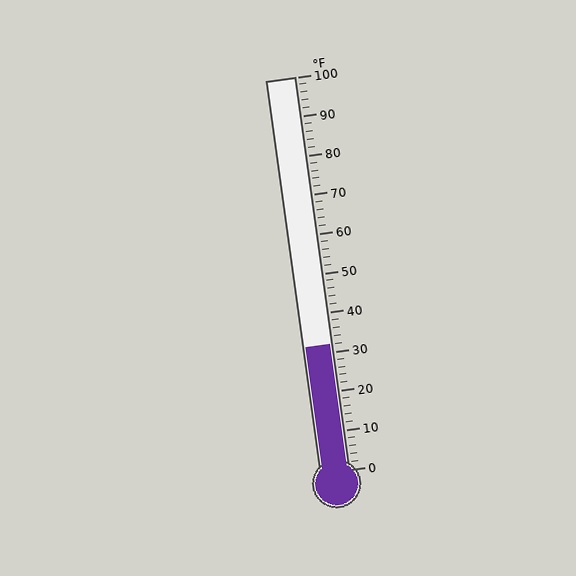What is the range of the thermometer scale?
The thermometer scale ranges from 0°F to 100°F.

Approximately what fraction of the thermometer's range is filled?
The thermometer is filled to approximately 30% of its range.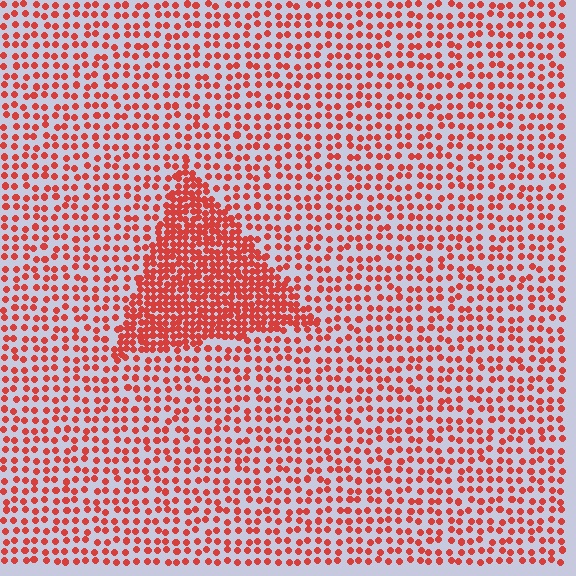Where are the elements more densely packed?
The elements are more densely packed inside the triangle boundary.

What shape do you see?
I see a triangle.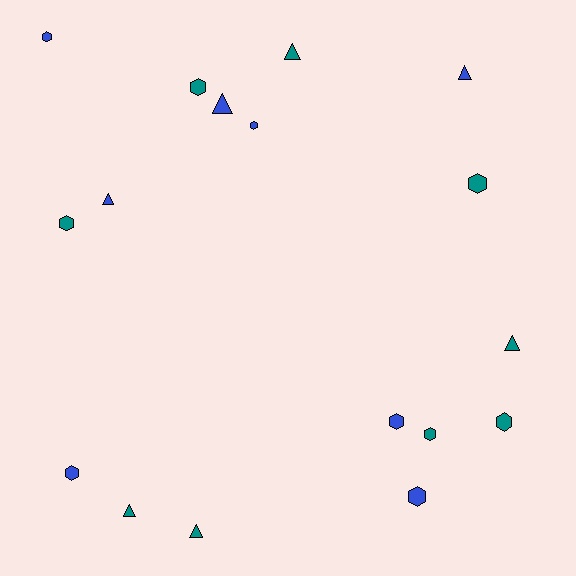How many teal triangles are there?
There are 4 teal triangles.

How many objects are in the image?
There are 17 objects.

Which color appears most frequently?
Teal, with 9 objects.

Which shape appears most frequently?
Hexagon, with 10 objects.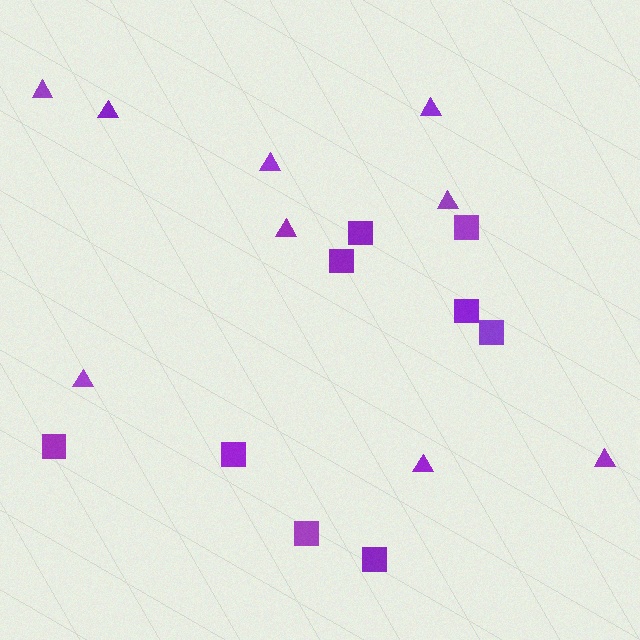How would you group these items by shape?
There are 2 groups: one group of squares (9) and one group of triangles (9).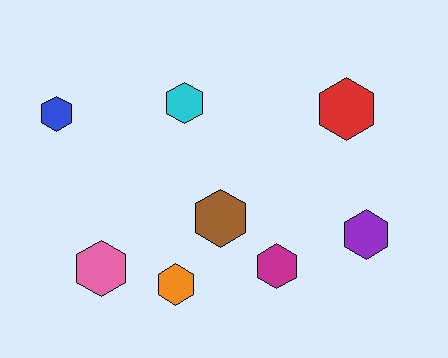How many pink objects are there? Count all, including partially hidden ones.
There is 1 pink object.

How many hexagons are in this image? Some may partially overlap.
There are 8 hexagons.